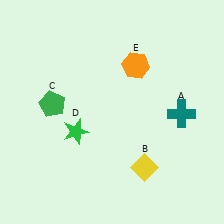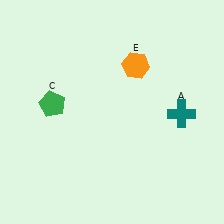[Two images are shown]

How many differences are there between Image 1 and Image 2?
There are 2 differences between the two images.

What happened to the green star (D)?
The green star (D) was removed in Image 2. It was in the bottom-left area of Image 1.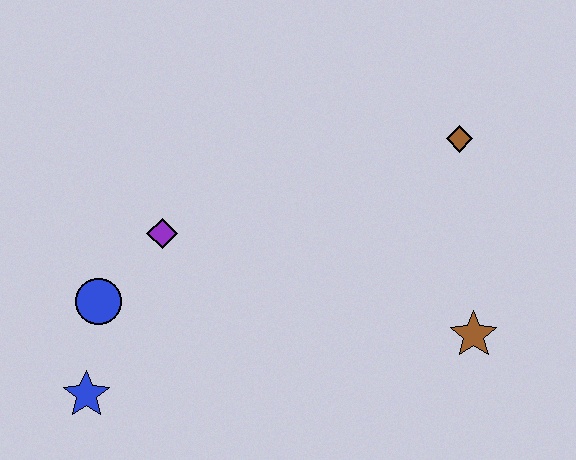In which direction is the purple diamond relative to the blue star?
The purple diamond is above the blue star.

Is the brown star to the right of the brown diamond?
Yes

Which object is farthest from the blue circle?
The brown diamond is farthest from the blue circle.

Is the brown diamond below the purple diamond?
No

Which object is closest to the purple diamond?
The blue circle is closest to the purple diamond.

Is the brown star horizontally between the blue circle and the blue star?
No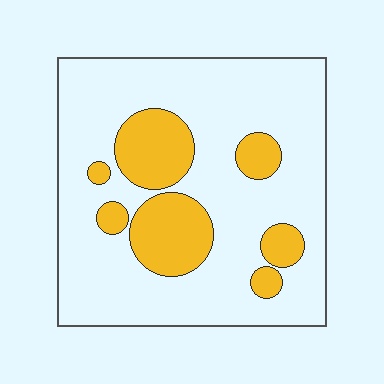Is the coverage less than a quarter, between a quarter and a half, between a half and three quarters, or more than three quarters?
Less than a quarter.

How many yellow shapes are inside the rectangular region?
7.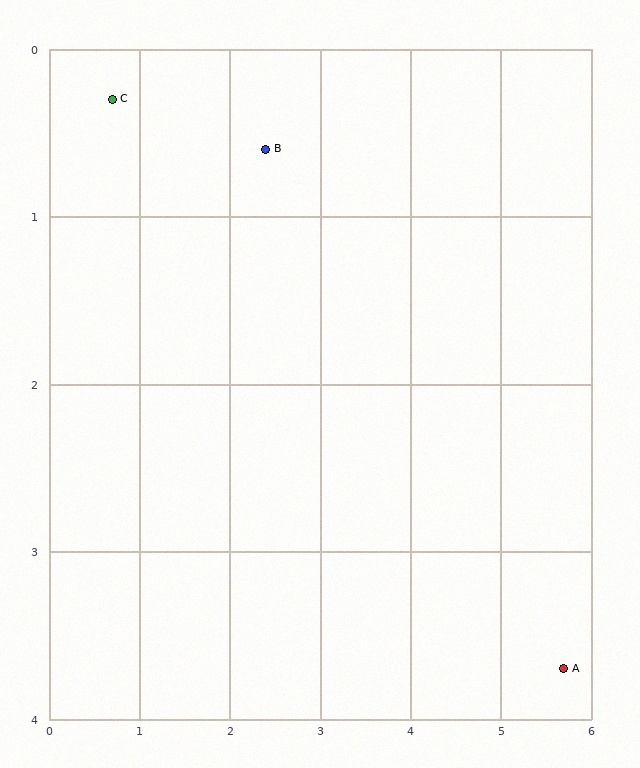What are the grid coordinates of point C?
Point C is at approximately (0.7, 0.3).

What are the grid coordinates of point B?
Point B is at approximately (2.4, 0.6).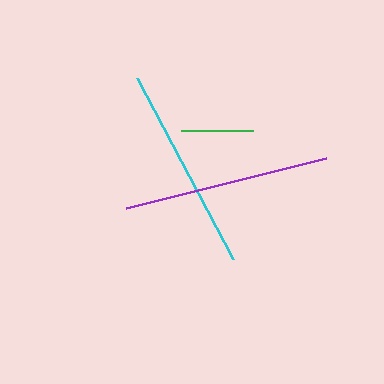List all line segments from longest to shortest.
From longest to shortest: purple, cyan, green.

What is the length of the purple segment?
The purple segment is approximately 207 pixels long.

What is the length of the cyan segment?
The cyan segment is approximately 205 pixels long.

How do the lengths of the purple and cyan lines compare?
The purple and cyan lines are approximately the same length.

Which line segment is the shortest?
The green line is the shortest at approximately 72 pixels.